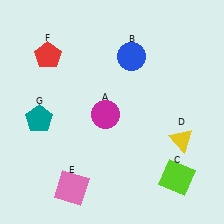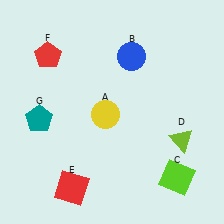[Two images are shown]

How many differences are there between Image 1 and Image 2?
There are 3 differences between the two images.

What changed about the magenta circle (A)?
In Image 1, A is magenta. In Image 2, it changed to yellow.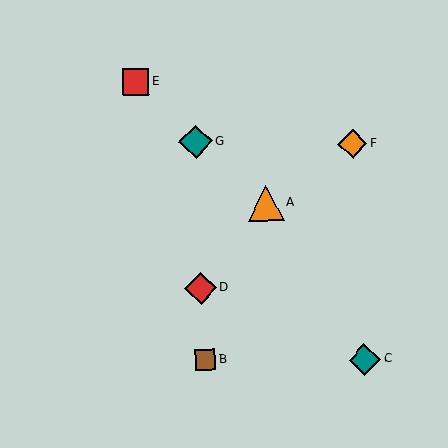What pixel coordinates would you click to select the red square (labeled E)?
Click at (136, 82) to select the red square E.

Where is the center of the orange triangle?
The center of the orange triangle is at (266, 203).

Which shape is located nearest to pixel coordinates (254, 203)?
The orange triangle (labeled A) at (266, 203) is nearest to that location.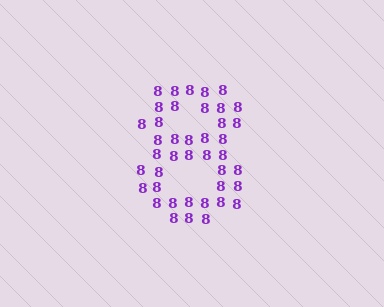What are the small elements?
The small elements are digit 8's.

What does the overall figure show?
The overall figure shows the digit 8.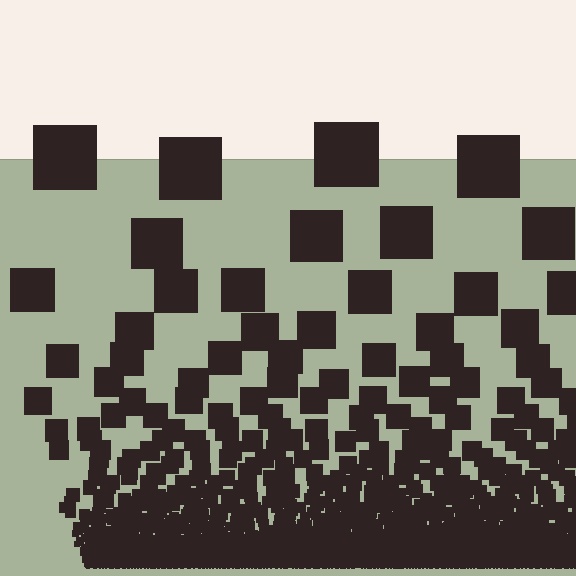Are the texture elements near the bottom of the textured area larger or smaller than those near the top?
Smaller. The gradient is inverted — elements near the bottom are smaller and denser.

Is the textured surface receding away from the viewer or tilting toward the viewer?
The surface appears to tilt toward the viewer. Texture elements get larger and sparser toward the top.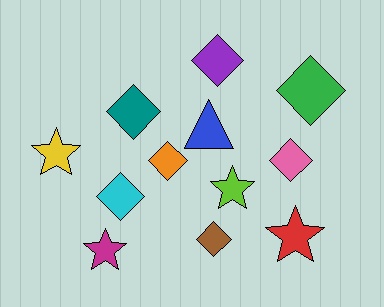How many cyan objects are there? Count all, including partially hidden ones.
There is 1 cyan object.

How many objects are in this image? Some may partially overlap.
There are 12 objects.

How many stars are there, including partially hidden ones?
There are 4 stars.